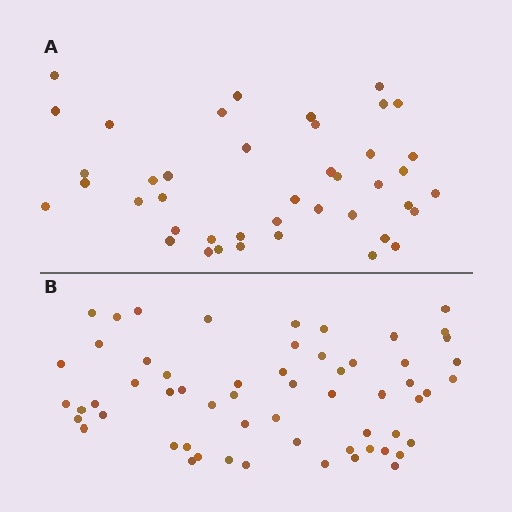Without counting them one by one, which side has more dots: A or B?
Region B (the bottom region) has more dots.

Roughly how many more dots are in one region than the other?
Region B has approximately 15 more dots than region A.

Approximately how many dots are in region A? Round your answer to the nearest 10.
About 40 dots. (The exact count is 42, which rounds to 40.)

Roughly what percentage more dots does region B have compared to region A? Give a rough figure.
About 40% more.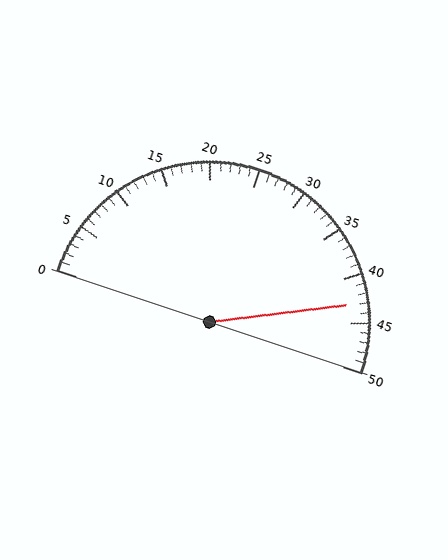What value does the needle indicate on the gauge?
The needle indicates approximately 43.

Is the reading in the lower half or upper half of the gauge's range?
The reading is in the upper half of the range (0 to 50).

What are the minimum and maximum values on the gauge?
The gauge ranges from 0 to 50.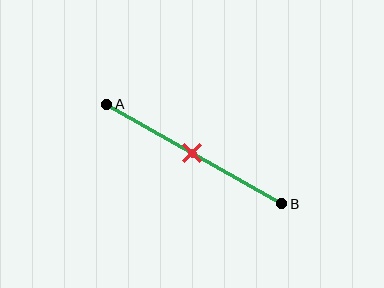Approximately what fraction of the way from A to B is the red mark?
The red mark is approximately 50% of the way from A to B.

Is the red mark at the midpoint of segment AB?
Yes, the mark is approximately at the midpoint.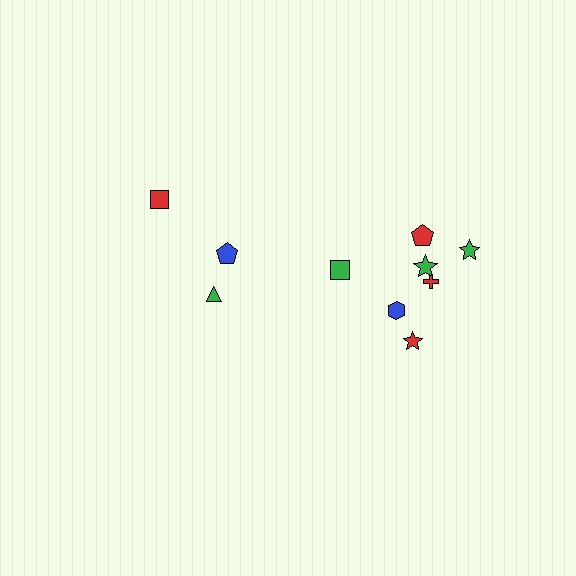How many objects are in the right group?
There are 7 objects.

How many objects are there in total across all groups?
There are 10 objects.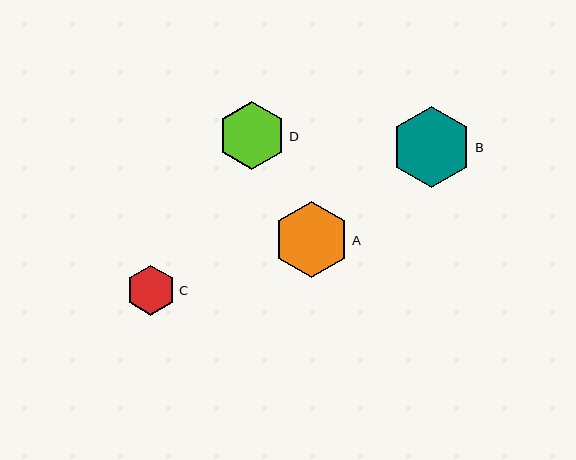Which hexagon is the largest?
Hexagon B is the largest with a size of approximately 81 pixels.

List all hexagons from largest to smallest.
From largest to smallest: B, A, D, C.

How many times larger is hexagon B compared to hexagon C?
Hexagon B is approximately 1.6 times the size of hexagon C.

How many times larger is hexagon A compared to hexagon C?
Hexagon A is approximately 1.5 times the size of hexagon C.